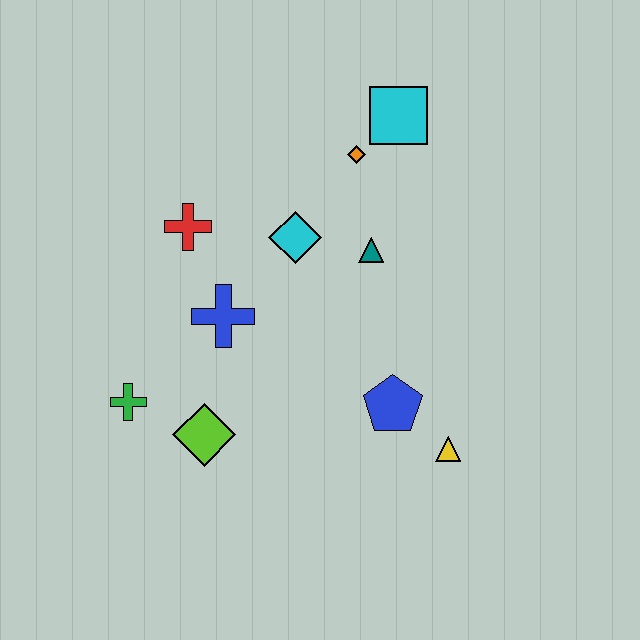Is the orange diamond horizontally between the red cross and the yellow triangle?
Yes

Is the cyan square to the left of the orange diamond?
No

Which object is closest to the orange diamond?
The cyan square is closest to the orange diamond.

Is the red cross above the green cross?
Yes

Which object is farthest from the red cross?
The yellow triangle is farthest from the red cross.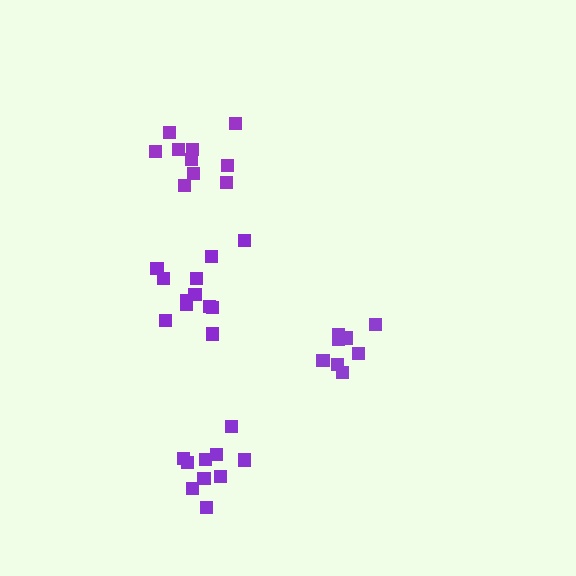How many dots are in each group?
Group 1: 10 dots, Group 2: 12 dots, Group 3: 10 dots, Group 4: 8 dots (40 total).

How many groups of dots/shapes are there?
There are 4 groups.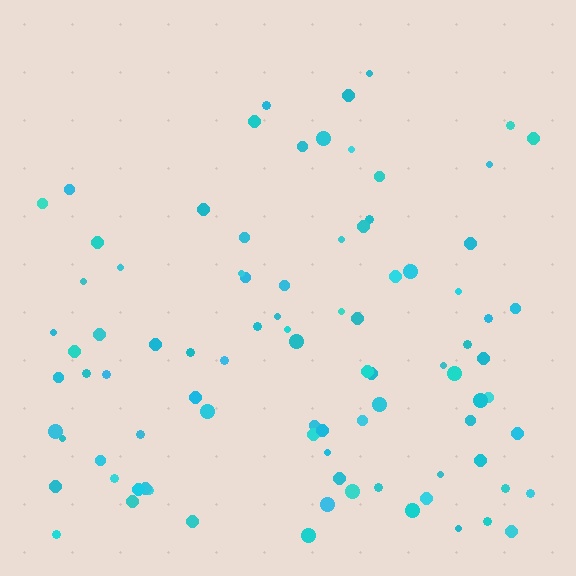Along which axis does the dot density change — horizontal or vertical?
Vertical.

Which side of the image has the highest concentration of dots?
The bottom.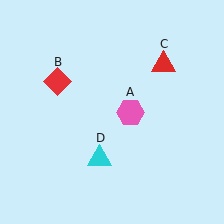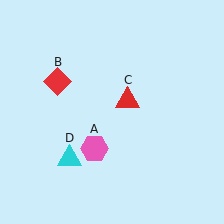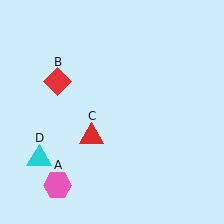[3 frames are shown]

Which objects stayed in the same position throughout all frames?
Red diamond (object B) remained stationary.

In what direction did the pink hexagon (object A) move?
The pink hexagon (object A) moved down and to the left.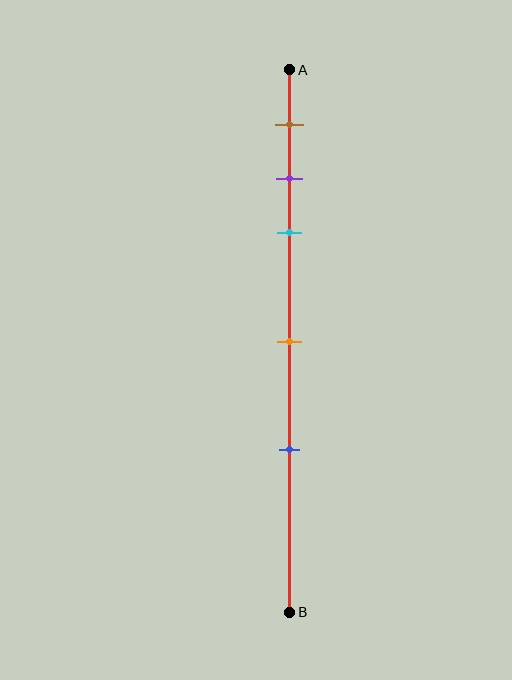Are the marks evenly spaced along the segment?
No, the marks are not evenly spaced.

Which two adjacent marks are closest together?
The purple and cyan marks are the closest adjacent pair.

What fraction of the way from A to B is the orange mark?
The orange mark is approximately 50% (0.5) of the way from A to B.